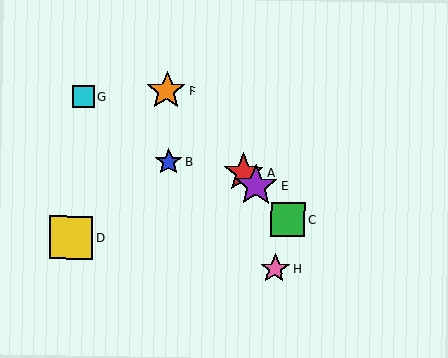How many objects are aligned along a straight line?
4 objects (A, C, E, F) are aligned along a straight line.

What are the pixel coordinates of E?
Object E is at (256, 186).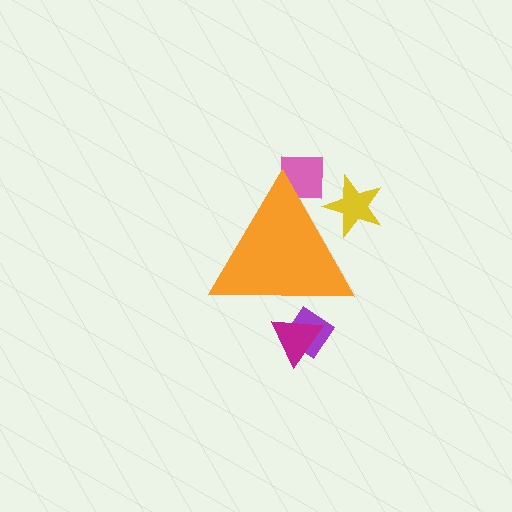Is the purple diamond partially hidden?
Yes, the purple diamond is partially hidden behind the orange triangle.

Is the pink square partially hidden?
Yes, the pink square is partially hidden behind the orange triangle.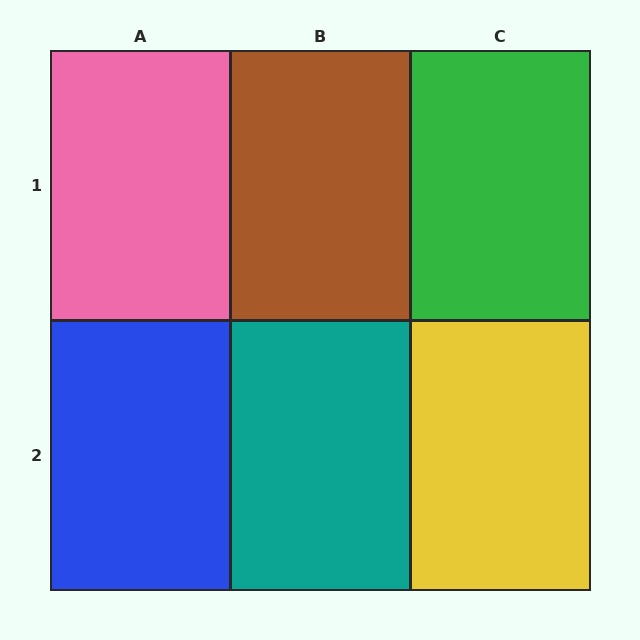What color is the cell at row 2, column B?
Teal.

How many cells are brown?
1 cell is brown.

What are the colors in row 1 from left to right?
Pink, brown, green.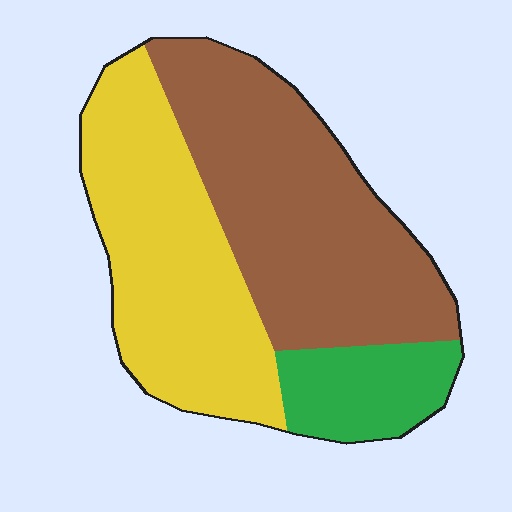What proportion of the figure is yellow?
Yellow covers around 40% of the figure.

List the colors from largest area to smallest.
From largest to smallest: brown, yellow, green.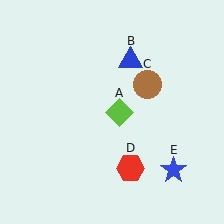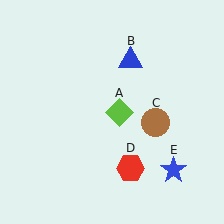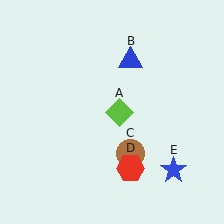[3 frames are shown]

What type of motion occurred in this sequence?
The brown circle (object C) rotated clockwise around the center of the scene.